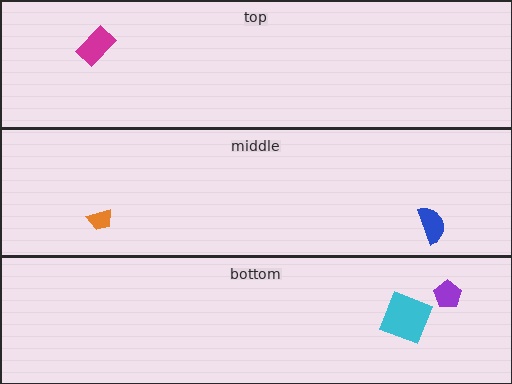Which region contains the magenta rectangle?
The top region.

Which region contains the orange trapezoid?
The middle region.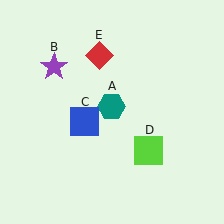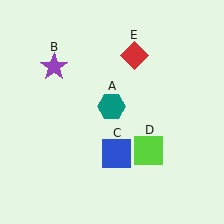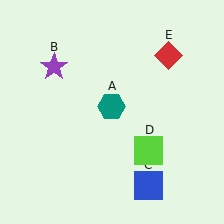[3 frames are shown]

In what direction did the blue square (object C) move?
The blue square (object C) moved down and to the right.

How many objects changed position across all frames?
2 objects changed position: blue square (object C), red diamond (object E).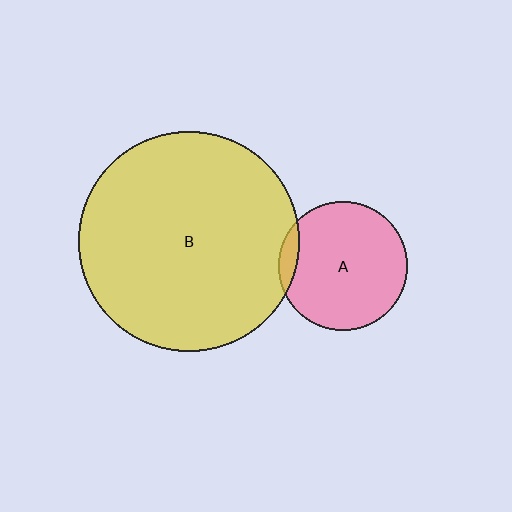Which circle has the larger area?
Circle B (yellow).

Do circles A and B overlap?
Yes.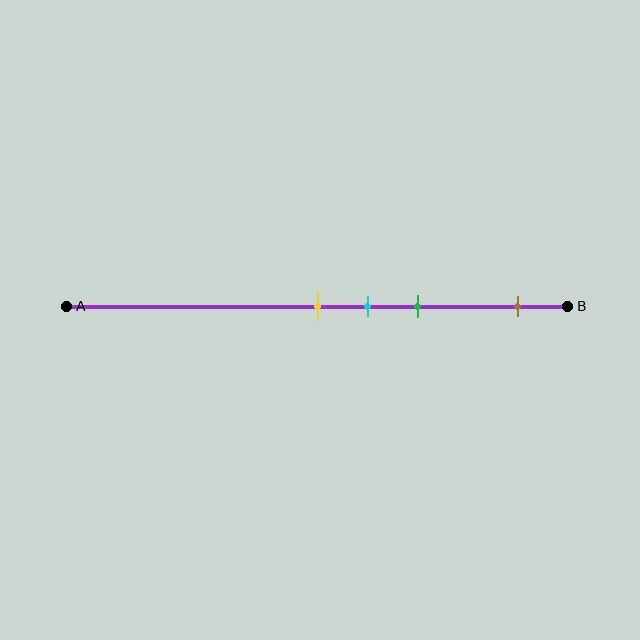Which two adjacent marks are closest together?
The yellow and cyan marks are the closest adjacent pair.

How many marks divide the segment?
There are 4 marks dividing the segment.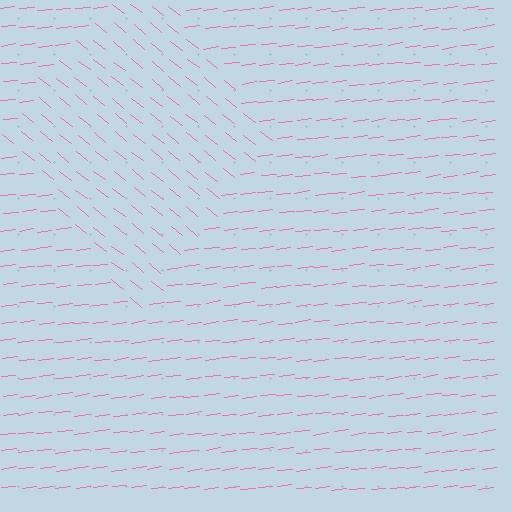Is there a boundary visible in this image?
Yes, there is a texture boundary formed by a change in line orientation.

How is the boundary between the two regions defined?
The boundary is defined purely by a change in line orientation (approximately 45 degrees difference). All lines are the same color and thickness.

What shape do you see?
I see a diamond.